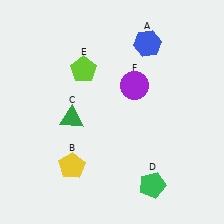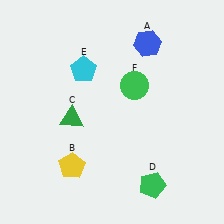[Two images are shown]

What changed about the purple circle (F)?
In Image 1, F is purple. In Image 2, it changed to green.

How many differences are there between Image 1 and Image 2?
There are 2 differences between the two images.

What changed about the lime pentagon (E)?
In Image 1, E is lime. In Image 2, it changed to cyan.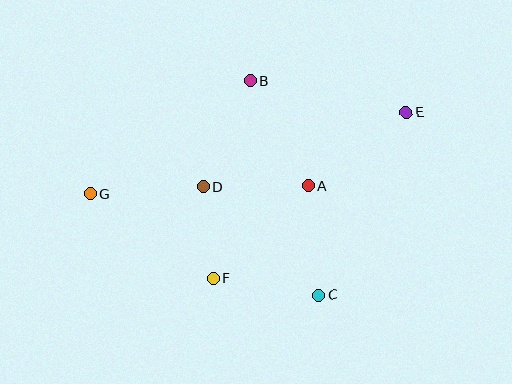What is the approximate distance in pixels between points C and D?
The distance between C and D is approximately 158 pixels.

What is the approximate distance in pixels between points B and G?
The distance between B and G is approximately 196 pixels.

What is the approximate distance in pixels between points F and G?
The distance between F and G is approximately 149 pixels.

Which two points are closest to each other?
Points D and F are closest to each other.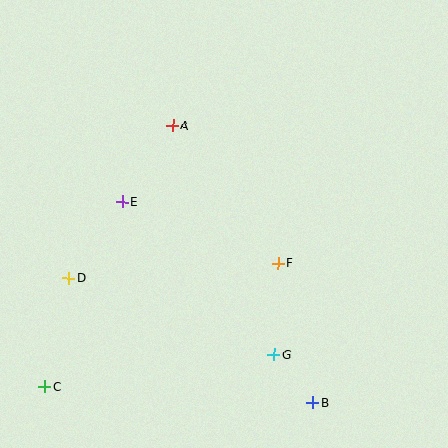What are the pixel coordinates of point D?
Point D is at (69, 278).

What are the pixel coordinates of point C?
Point C is at (45, 387).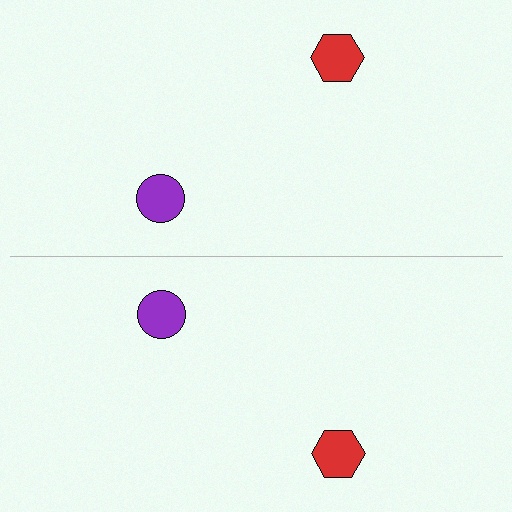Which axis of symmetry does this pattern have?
The pattern has a horizontal axis of symmetry running through the center of the image.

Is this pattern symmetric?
Yes, this pattern has bilateral (reflection) symmetry.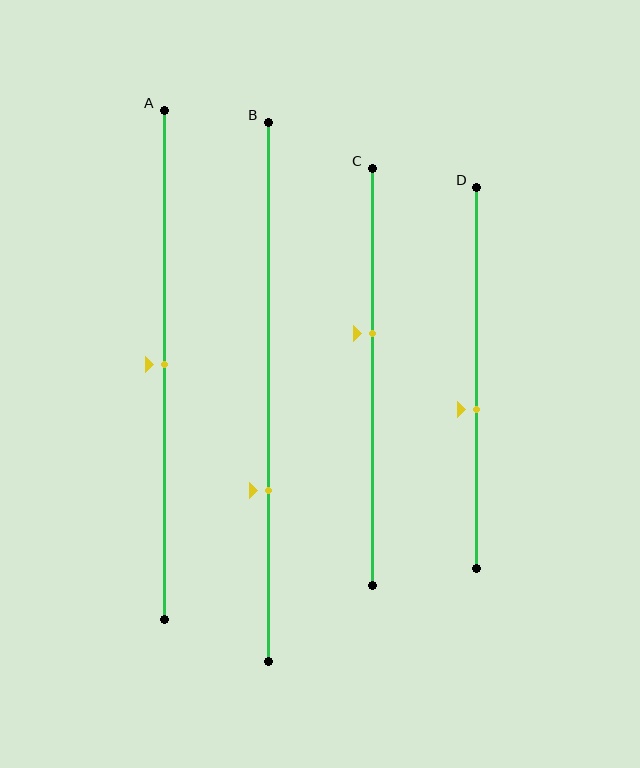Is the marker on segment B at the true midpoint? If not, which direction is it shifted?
No, the marker on segment B is shifted downward by about 18% of the segment length.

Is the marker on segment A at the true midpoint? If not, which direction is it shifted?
Yes, the marker on segment A is at the true midpoint.